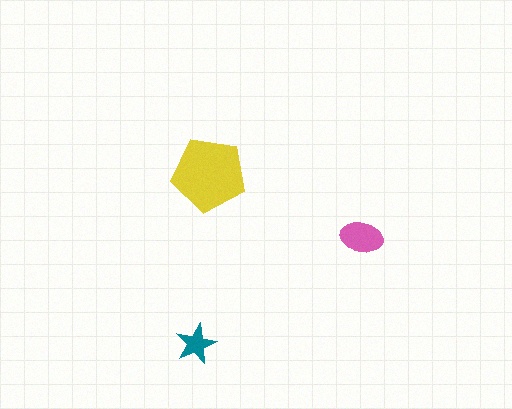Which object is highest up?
The yellow pentagon is topmost.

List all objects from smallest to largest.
The teal star, the pink ellipse, the yellow pentagon.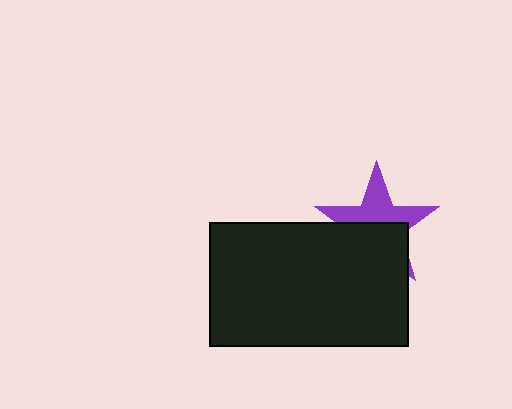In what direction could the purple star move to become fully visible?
The purple star could move up. That would shift it out from behind the black rectangle entirely.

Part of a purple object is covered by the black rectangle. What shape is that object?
It is a star.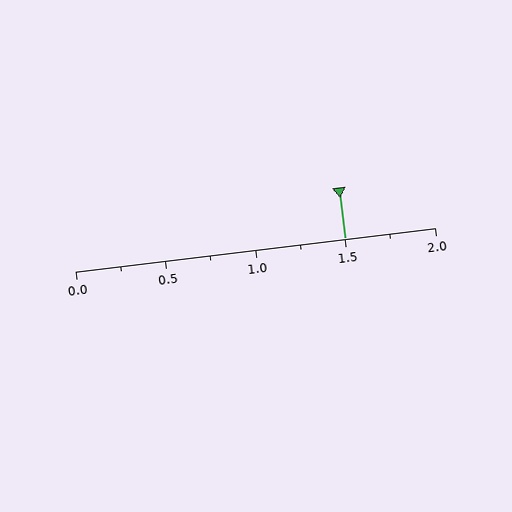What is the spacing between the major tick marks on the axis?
The major ticks are spaced 0.5 apart.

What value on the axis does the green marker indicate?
The marker indicates approximately 1.5.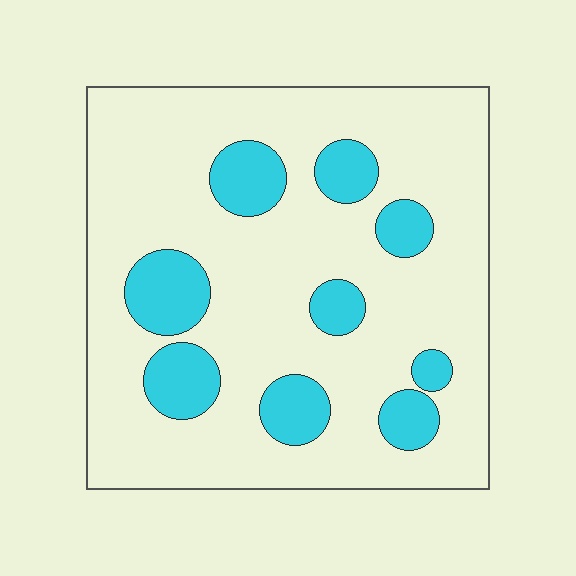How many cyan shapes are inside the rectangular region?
9.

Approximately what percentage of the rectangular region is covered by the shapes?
Approximately 20%.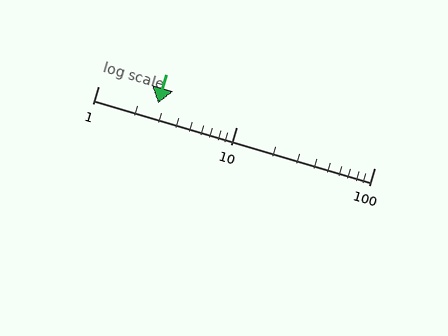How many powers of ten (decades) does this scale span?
The scale spans 2 decades, from 1 to 100.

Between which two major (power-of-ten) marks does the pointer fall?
The pointer is between 1 and 10.